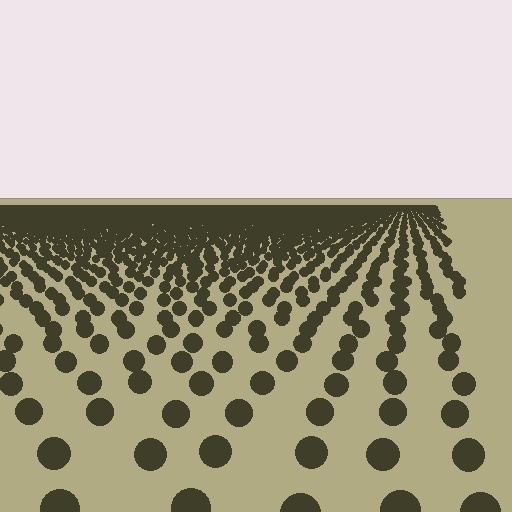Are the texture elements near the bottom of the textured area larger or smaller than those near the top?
Larger. Near the bottom, elements are closer to the viewer and appear at a bigger on-screen size.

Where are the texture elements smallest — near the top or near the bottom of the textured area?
Near the top.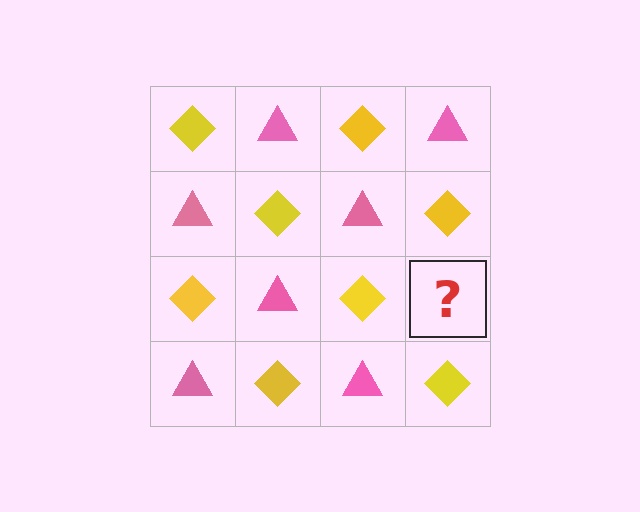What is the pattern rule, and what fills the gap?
The rule is that it alternates yellow diamond and pink triangle in a checkerboard pattern. The gap should be filled with a pink triangle.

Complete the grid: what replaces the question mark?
The question mark should be replaced with a pink triangle.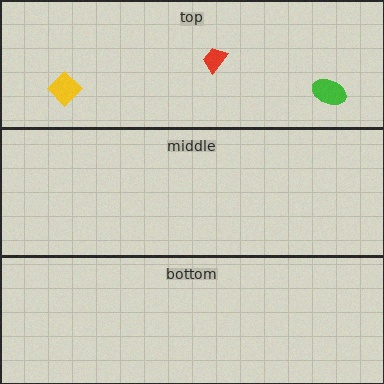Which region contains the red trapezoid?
The top region.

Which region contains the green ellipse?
The top region.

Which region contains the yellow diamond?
The top region.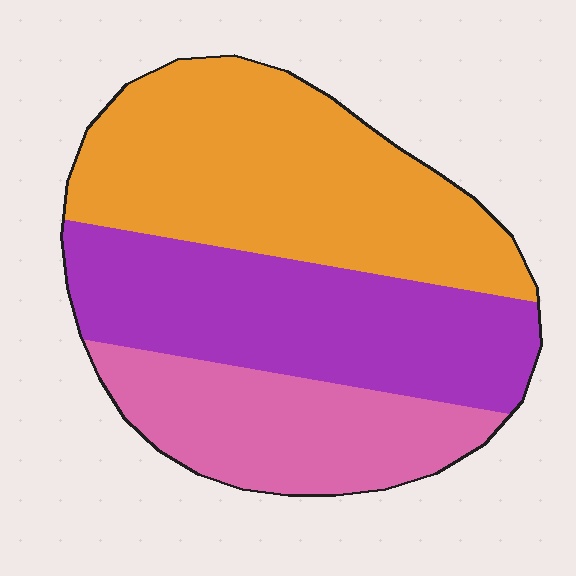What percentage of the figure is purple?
Purple covers roughly 35% of the figure.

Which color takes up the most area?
Orange, at roughly 40%.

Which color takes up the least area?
Pink, at roughly 25%.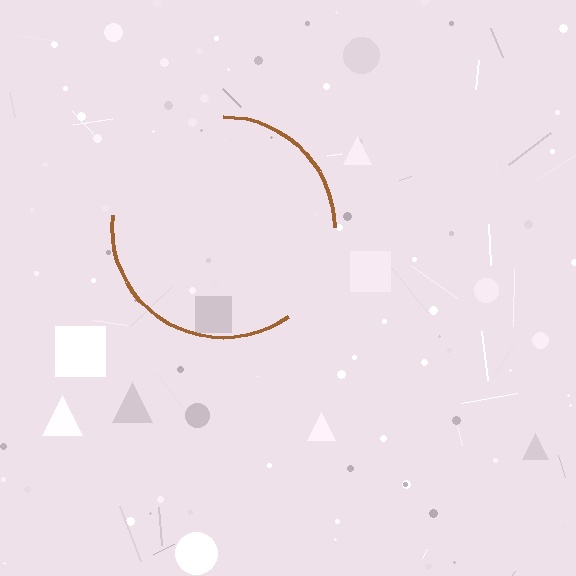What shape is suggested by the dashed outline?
The dashed outline suggests a circle.